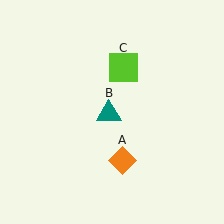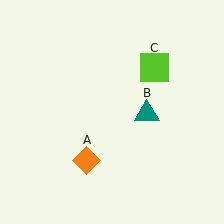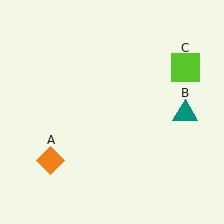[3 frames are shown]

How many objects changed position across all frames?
3 objects changed position: orange diamond (object A), teal triangle (object B), lime square (object C).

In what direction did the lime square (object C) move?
The lime square (object C) moved right.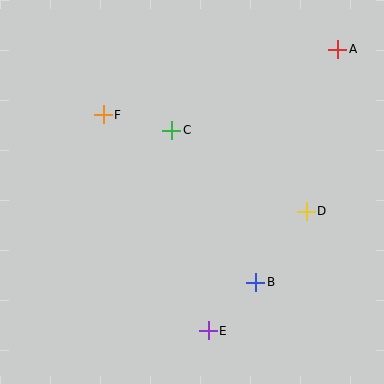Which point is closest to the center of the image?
Point C at (172, 130) is closest to the center.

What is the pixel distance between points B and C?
The distance between B and C is 174 pixels.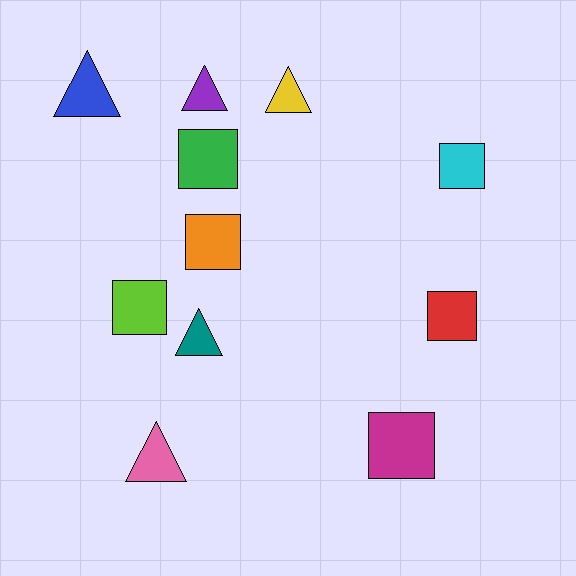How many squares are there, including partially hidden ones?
There are 6 squares.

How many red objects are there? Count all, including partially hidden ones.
There is 1 red object.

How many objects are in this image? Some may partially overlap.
There are 11 objects.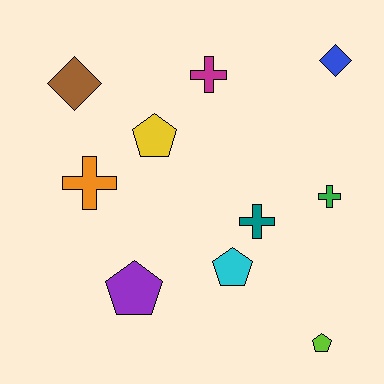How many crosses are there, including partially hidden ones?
There are 4 crosses.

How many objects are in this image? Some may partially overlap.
There are 10 objects.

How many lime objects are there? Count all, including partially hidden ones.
There is 1 lime object.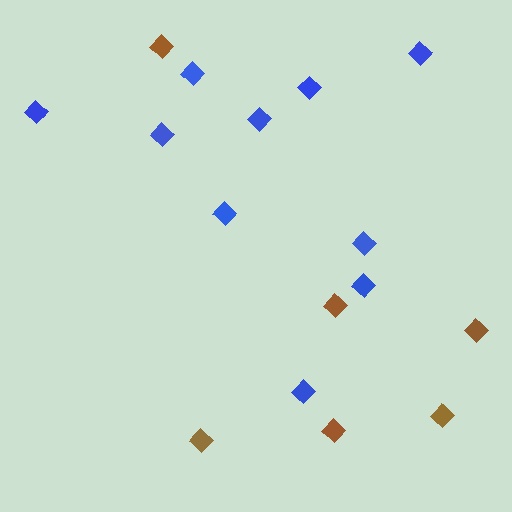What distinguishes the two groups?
There are 2 groups: one group of blue diamonds (10) and one group of brown diamonds (6).